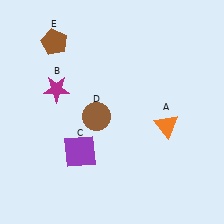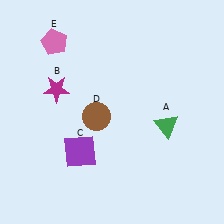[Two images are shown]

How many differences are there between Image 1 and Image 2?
There are 2 differences between the two images.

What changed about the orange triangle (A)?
In Image 1, A is orange. In Image 2, it changed to green.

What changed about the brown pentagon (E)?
In Image 1, E is brown. In Image 2, it changed to pink.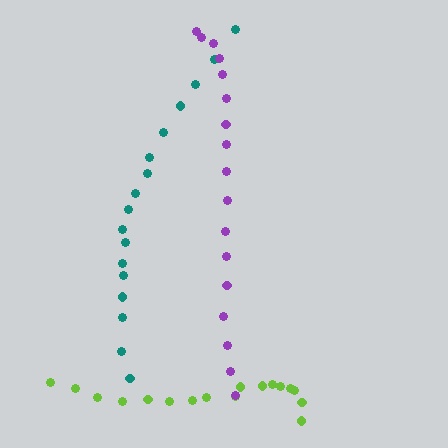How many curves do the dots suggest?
There are 3 distinct paths.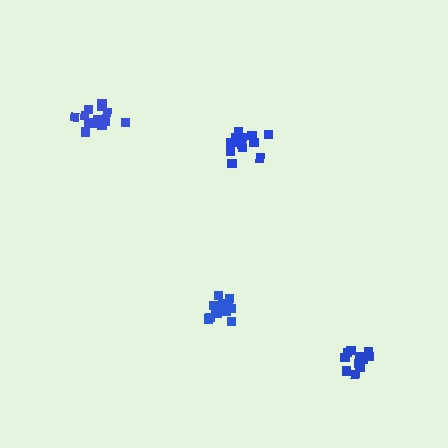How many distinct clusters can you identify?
There are 4 distinct clusters.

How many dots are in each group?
Group 1: 15 dots, Group 2: 14 dots, Group 3: 12 dots, Group 4: 15 dots (56 total).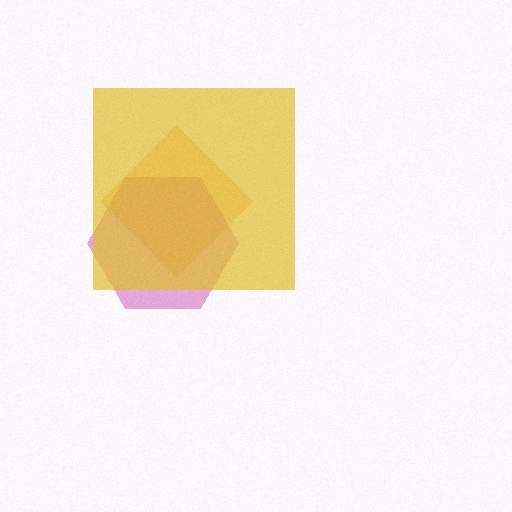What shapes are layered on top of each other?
The layered shapes are: an orange diamond, a magenta hexagon, a yellow square.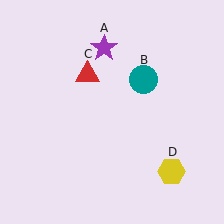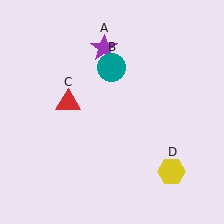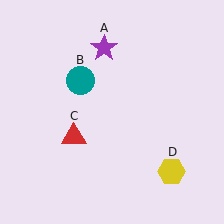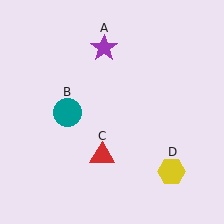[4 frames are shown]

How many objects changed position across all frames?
2 objects changed position: teal circle (object B), red triangle (object C).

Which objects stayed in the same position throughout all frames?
Purple star (object A) and yellow hexagon (object D) remained stationary.